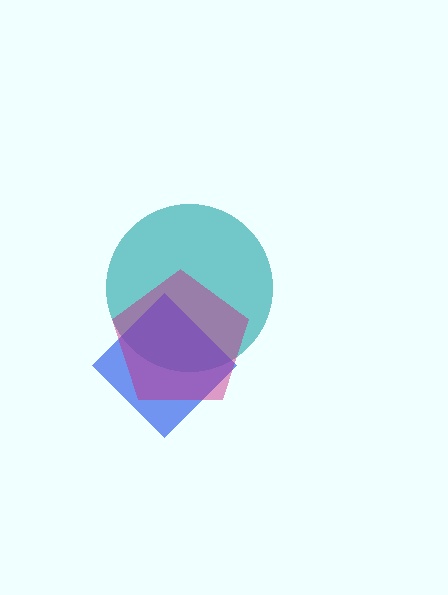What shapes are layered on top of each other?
The layered shapes are: a teal circle, a blue diamond, a magenta pentagon.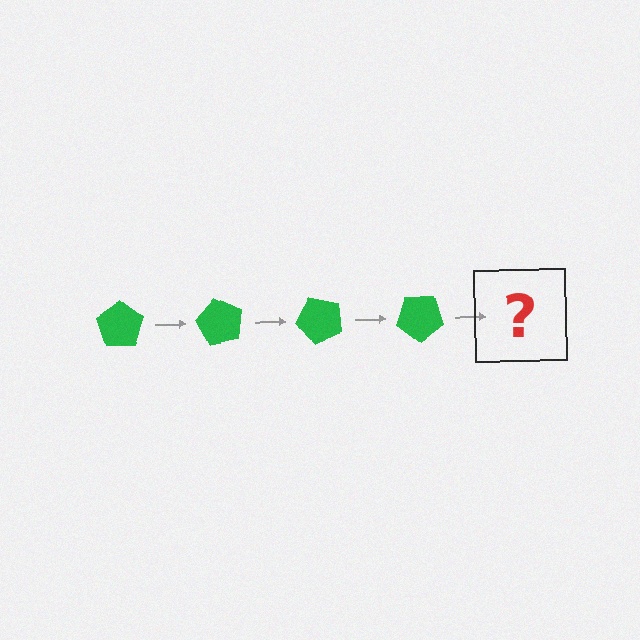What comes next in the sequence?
The next element should be a green pentagon rotated 240 degrees.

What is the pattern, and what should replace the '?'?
The pattern is that the pentagon rotates 60 degrees each step. The '?' should be a green pentagon rotated 240 degrees.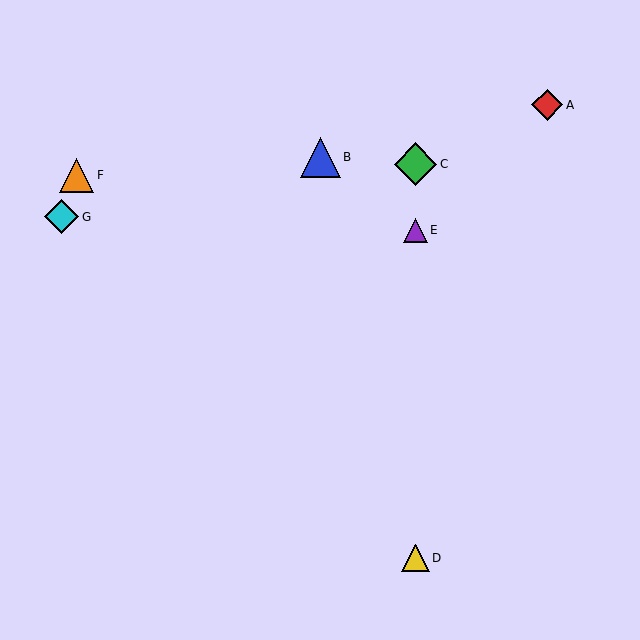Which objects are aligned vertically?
Objects C, D, E are aligned vertically.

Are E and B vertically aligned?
No, E is at x≈415 and B is at x≈320.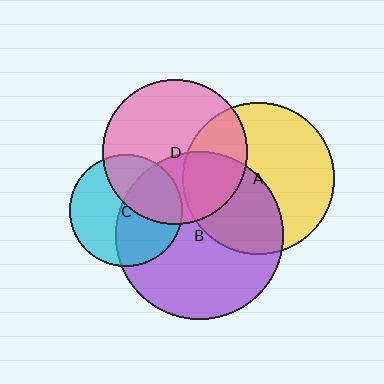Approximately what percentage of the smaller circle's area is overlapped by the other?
Approximately 50%.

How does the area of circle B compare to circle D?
Approximately 1.3 times.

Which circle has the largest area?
Circle B (purple).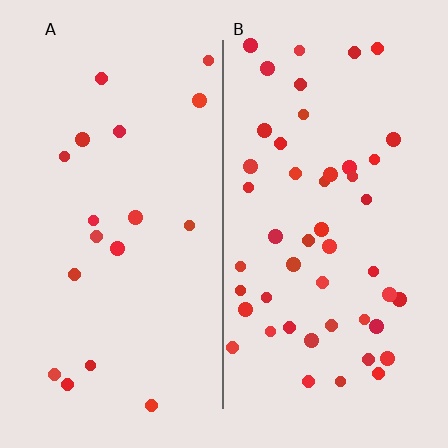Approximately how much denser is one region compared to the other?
Approximately 2.7× — region B over region A.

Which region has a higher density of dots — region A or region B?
B (the right).